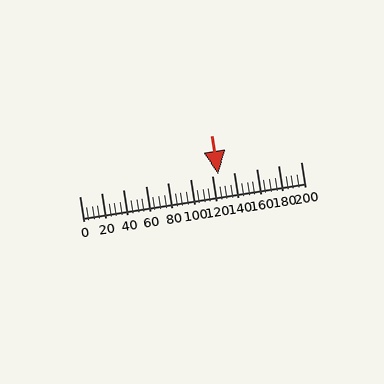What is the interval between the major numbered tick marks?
The major tick marks are spaced 20 units apart.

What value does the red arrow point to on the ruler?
The red arrow points to approximately 125.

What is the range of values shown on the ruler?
The ruler shows values from 0 to 200.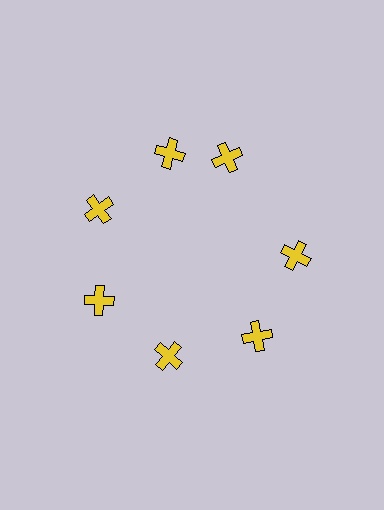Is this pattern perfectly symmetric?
No. The 7 yellow crosses are arranged in a ring, but one element near the 1 o'clock position is rotated out of alignment along the ring, breaking the 7-fold rotational symmetry.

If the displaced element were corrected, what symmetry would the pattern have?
It would have 7-fold rotational symmetry — the pattern would map onto itself every 51 degrees.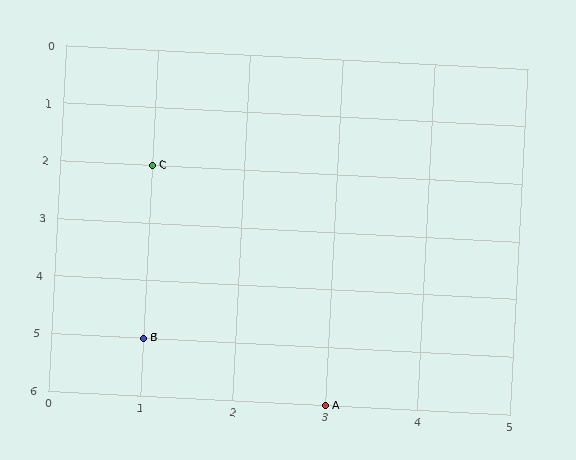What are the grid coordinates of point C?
Point C is at grid coordinates (1, 2).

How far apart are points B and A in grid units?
Points B and A are 2 columns and 1 row apart (about 2.2 grid units diagonally).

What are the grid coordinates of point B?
Point B is at grid coordinates (1, 5).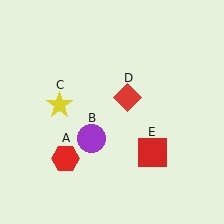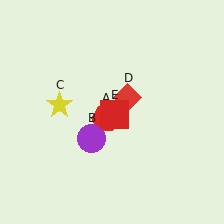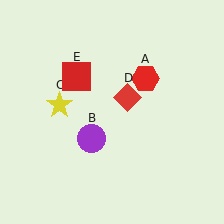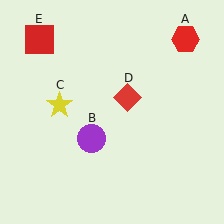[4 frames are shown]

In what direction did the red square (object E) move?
The red square (object E) moved up and to the left.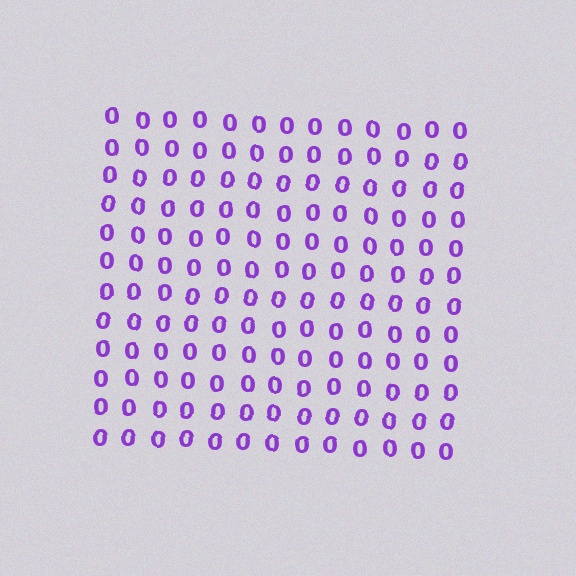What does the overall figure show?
The overall figure shows a square.